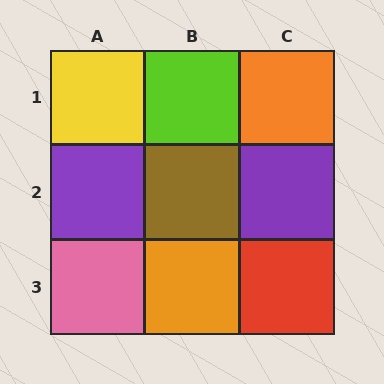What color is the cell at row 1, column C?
Orange.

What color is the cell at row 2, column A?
Purple.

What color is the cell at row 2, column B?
Brown.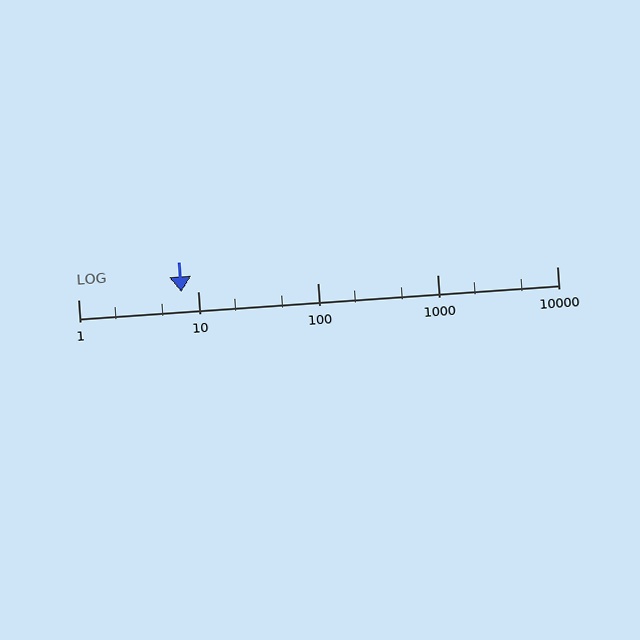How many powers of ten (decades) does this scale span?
The scale spans 4 decades, from 1 to 10000.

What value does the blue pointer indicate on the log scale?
The pointer indicates approximately 7.3.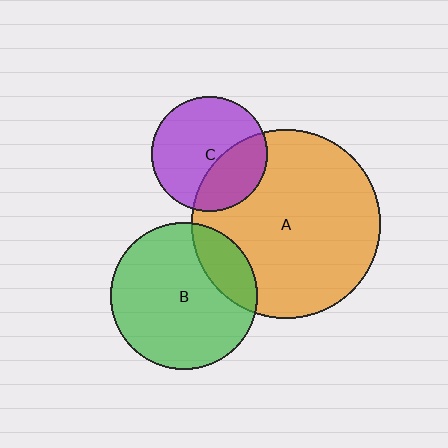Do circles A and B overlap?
Yes.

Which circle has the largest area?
Circle A (orange).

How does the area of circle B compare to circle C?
Approximately 1.6 times.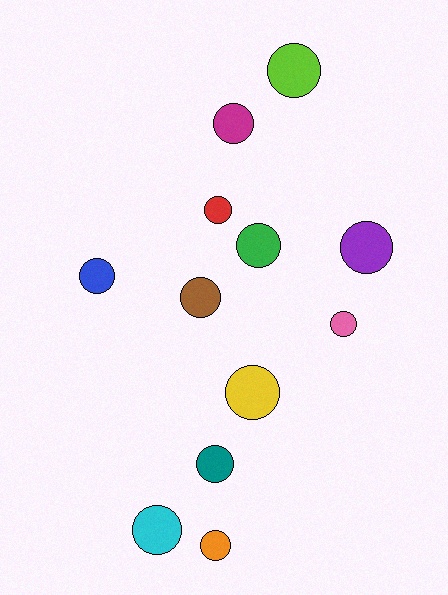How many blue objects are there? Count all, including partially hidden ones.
There is 1 blue object.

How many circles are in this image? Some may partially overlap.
There are 12 circles.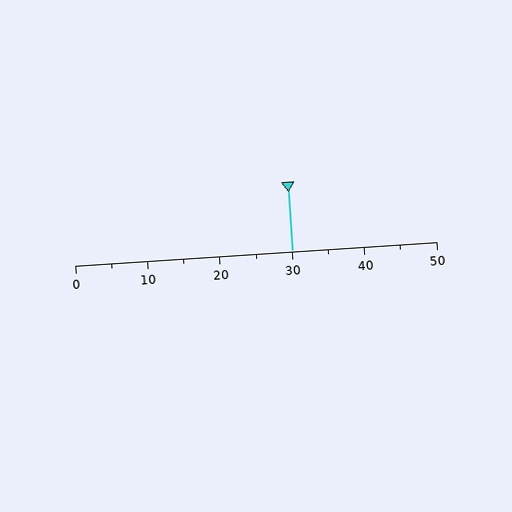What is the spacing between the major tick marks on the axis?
The major ticks are spaced 10 apart.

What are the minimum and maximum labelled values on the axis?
The axis runs from 0 to 50.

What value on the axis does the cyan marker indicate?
The marker indicates approximately 30.